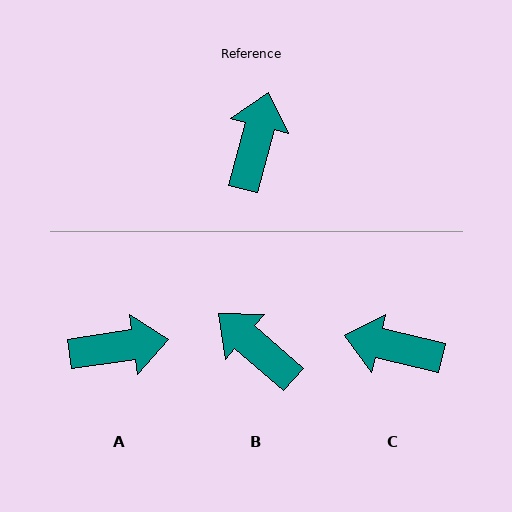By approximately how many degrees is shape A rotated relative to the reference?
Approximately 67 degrees clockwise.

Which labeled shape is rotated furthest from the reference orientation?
C, about 91 degrees away.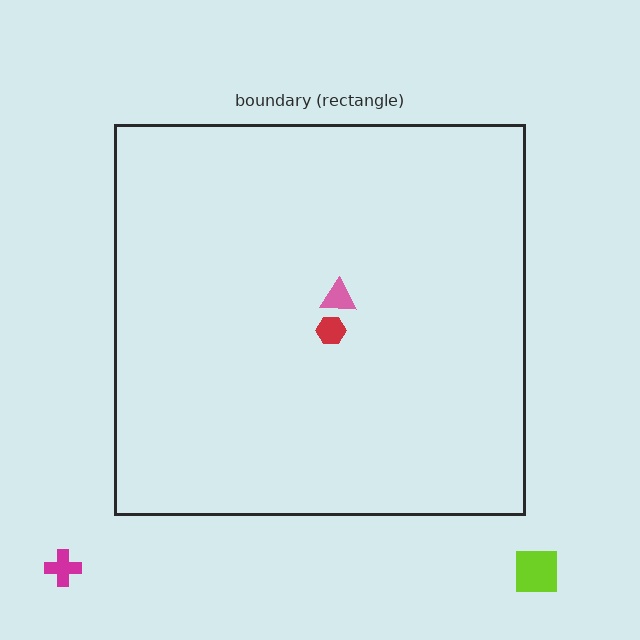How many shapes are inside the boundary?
2 inside, 2 outside.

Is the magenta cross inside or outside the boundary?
Outside.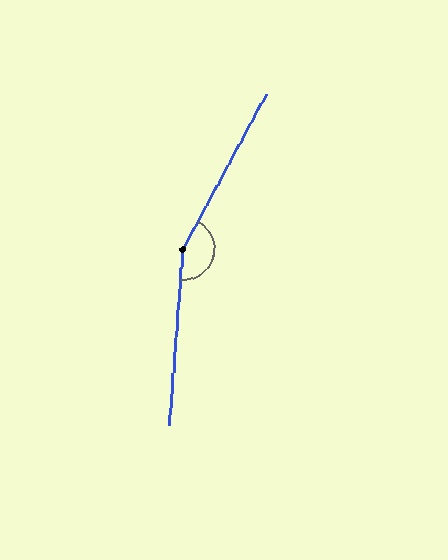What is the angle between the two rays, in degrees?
Approximately 156 degrees.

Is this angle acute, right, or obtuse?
It is obtuse.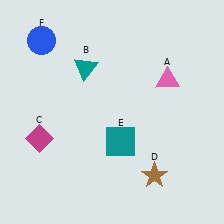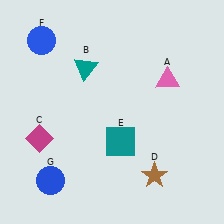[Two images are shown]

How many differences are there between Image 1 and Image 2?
There is 1 difference between the two images.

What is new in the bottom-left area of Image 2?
A blue circle (G) was added in the bottom-left area of Image 2.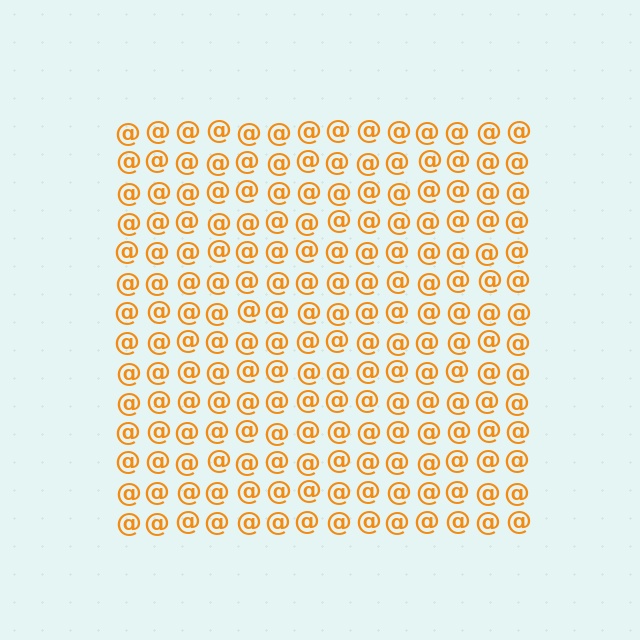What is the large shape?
The large shape is a square.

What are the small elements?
The small elements are at signs.